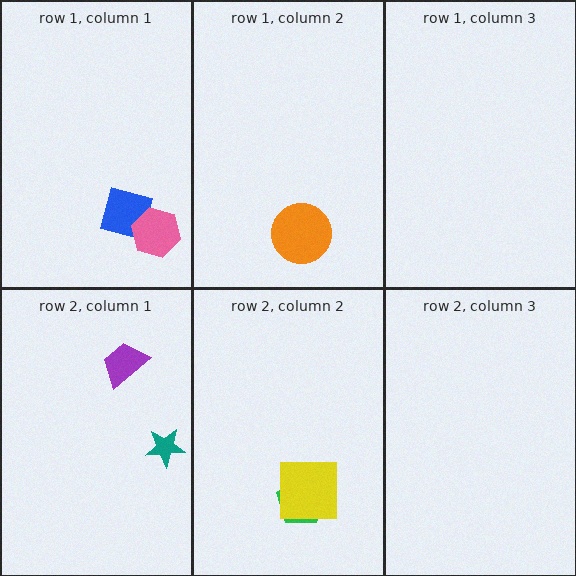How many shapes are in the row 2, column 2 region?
2.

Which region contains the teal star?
The row 2, column 1 region.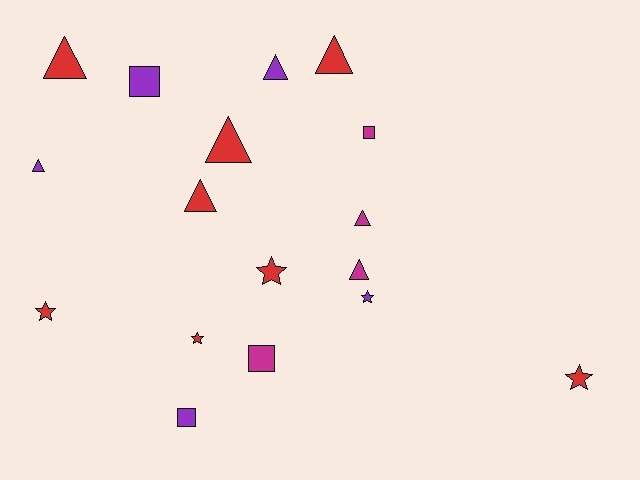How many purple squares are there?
There are 2 purple squares.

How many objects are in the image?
There are 17 objects.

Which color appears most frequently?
Red, with 8 objects.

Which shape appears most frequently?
Triangle, with 8 objects.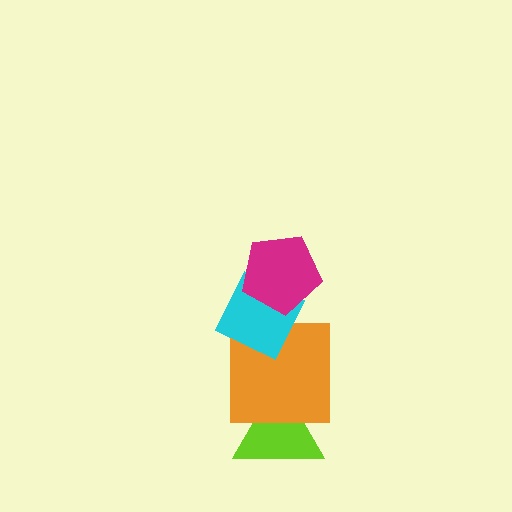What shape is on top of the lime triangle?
The orange square is on top of the lime triangle.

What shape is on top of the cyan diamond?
The magenta pentagon is on top of the cyan diamond.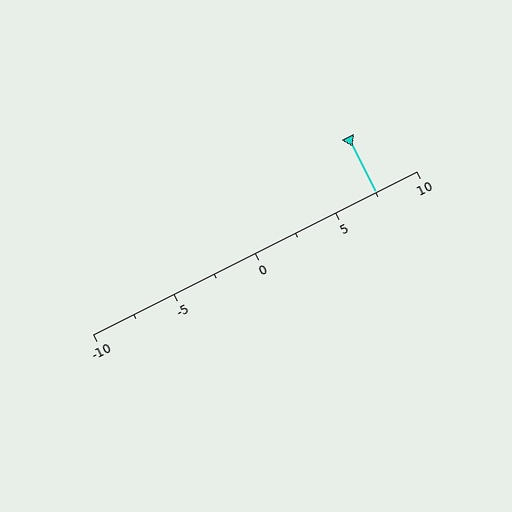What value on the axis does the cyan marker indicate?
The marker indicates approximately 7.5.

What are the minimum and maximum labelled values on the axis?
The axis runs from -10 to 10.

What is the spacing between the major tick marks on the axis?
The major ticks are spaced 5 apart.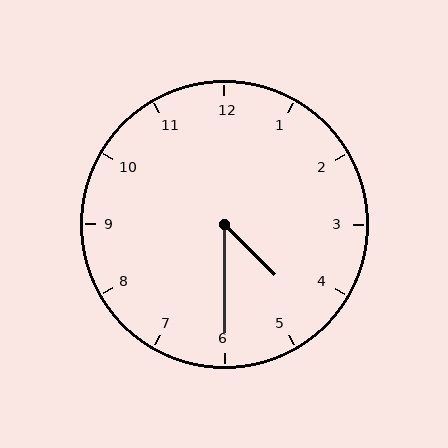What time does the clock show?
4:30.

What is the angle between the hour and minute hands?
Approximately 45 degrees.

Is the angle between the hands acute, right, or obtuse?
It is acute.